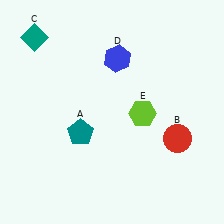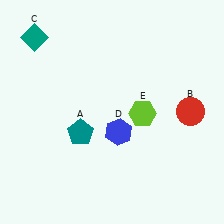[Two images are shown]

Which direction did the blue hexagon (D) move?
The blue hexagon (D) moved down.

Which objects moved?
The objects that moved are: the red circle (B), the blue hexagon (D).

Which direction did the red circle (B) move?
The red circle (B) moved up.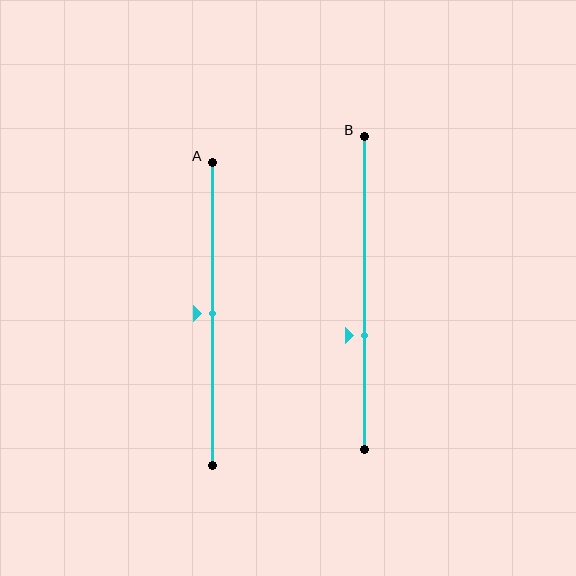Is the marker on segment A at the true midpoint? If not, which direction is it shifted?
Yes, the marker on segment A is at the true midpoint.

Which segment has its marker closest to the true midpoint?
Segment A has its marker closest to the true midpoint.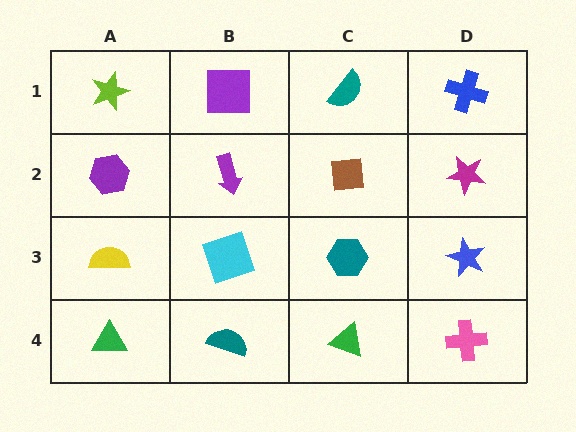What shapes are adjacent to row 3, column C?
A brown square (row 2, column C), a green triangle (row 4, column C), a cyan square (row 3, column B), a blue star (row 3, column D).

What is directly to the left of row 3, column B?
A yellow semicircle.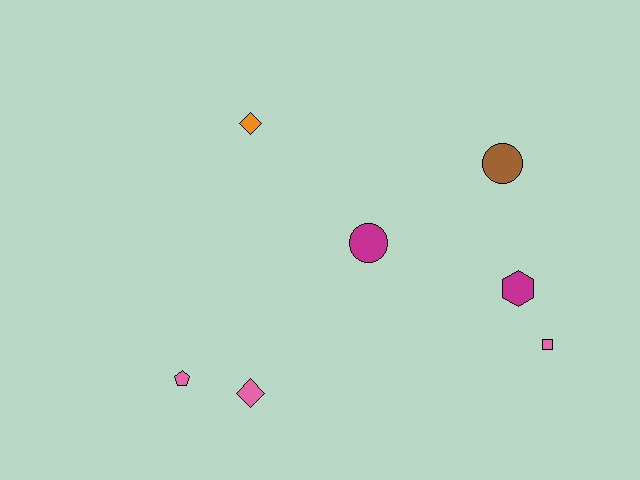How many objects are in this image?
There are 7 objects.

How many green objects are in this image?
There are no green objects.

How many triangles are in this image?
There are no triangles.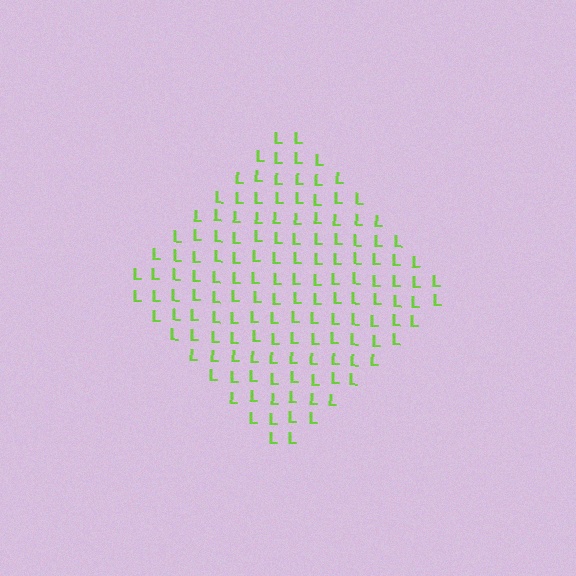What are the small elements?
The small elements are letter L's.